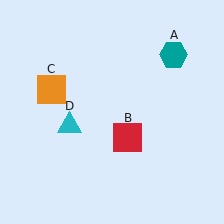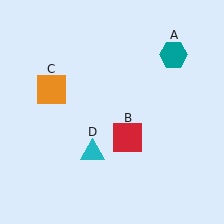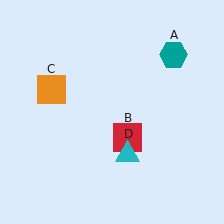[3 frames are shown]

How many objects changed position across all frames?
1 object changed position: cyan triangle (object D).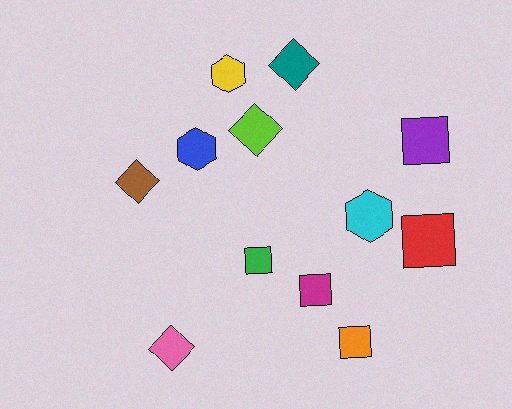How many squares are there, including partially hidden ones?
There are 5 squares.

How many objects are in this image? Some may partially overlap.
There are 12 objects.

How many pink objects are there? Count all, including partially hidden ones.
There is 1 pink object.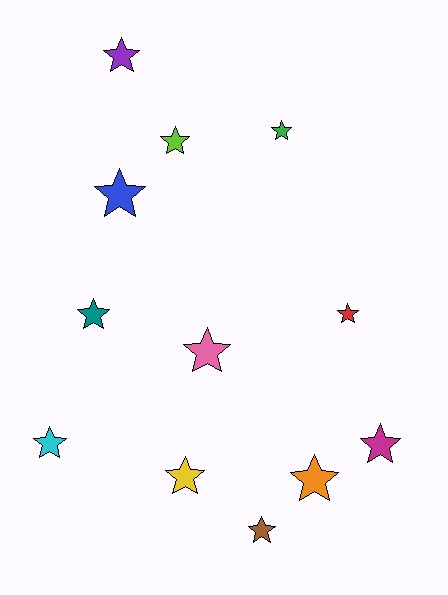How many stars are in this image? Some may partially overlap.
There are 12 stars.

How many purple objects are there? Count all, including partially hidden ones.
There is 1 purple object.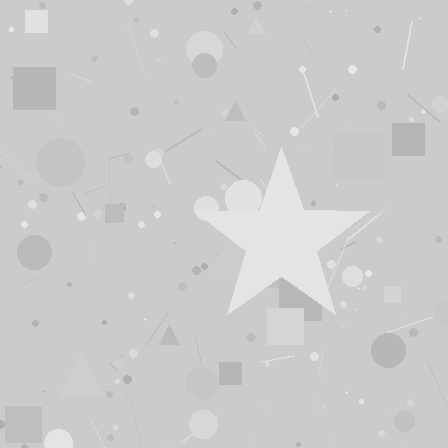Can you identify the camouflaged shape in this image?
The camouflaged shape is a star.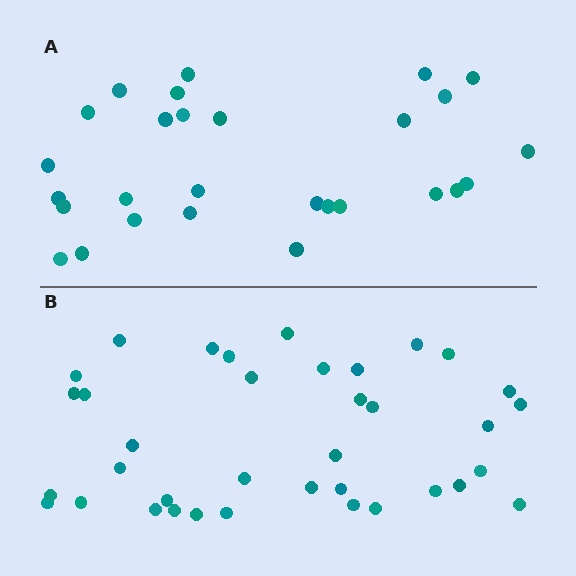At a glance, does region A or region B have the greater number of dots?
Region B (the bottom region) has more dots.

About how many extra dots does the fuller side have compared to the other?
Region B has roughly 8 or so more dots than region A.